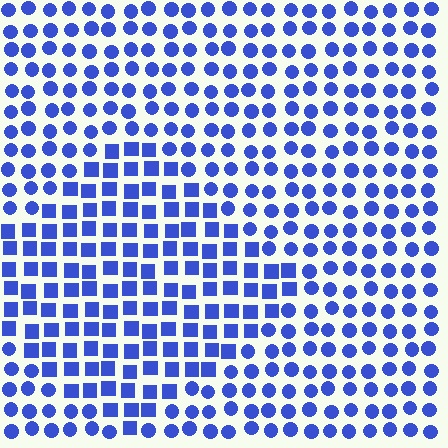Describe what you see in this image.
The image is filled with small blue elements arranged in a uniform grid. A diamond-shaped region contains squares, while the surrounding area contains circles. The boundary is defined purely by the change in element shape.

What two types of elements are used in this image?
The image uses squares inside the diamond region and circles outside it.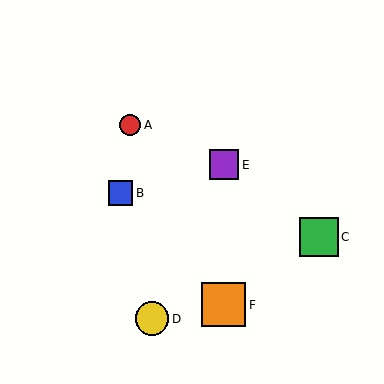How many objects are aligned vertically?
2 objects (E, F) are aligned vertically.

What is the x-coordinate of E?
Object E is at x≈224.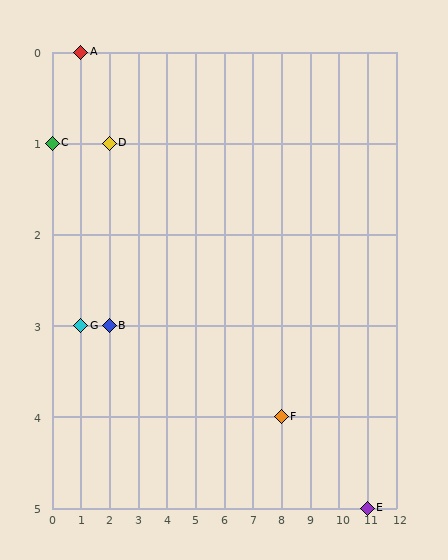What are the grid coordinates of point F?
Point F is at grid coordinates (8, 4).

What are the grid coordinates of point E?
Point E is at grid coordinates (11, 5).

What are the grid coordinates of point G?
Point G is at grid coordinates (1, 3).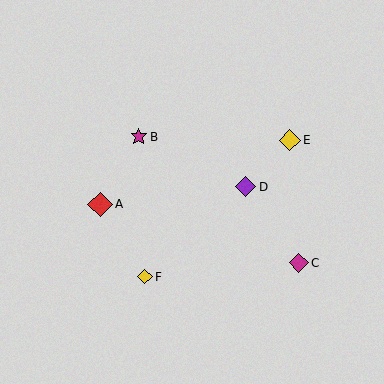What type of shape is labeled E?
Shape E is a yellow diamond.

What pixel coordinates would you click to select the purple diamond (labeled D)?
Click at (246, 187) to select the purple diamond D.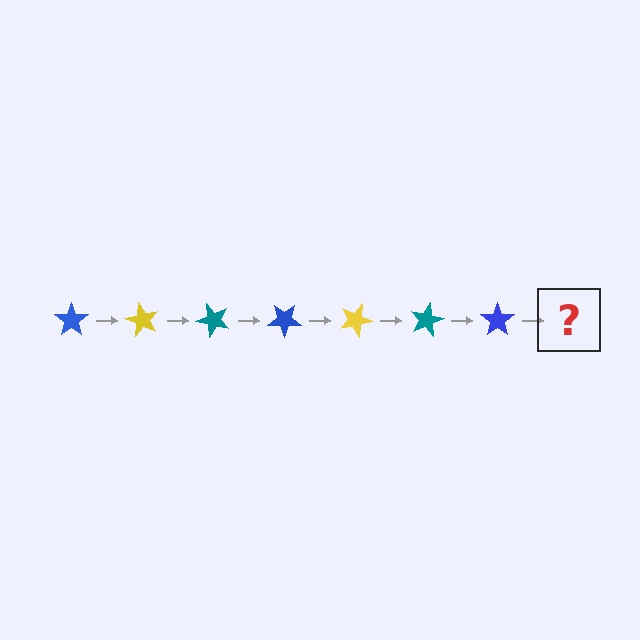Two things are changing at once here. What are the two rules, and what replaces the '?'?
The two rules are that it rotates 60 degrees each step and the color cycles through blue, yellow, and teal. The '?' should be a yellow star, rotated 420 degrees from the start.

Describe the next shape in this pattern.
It should be a yellow star, rotated 420 degrees from the start.